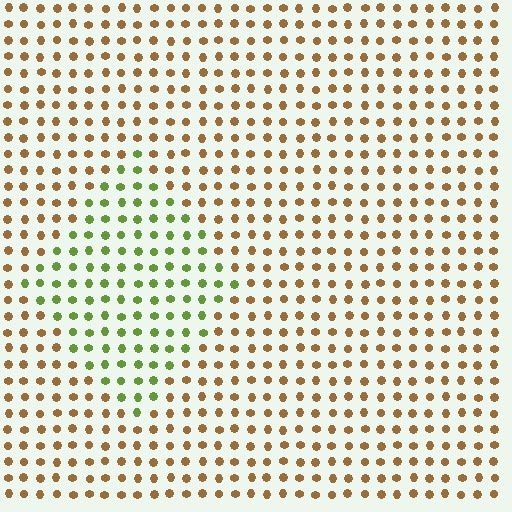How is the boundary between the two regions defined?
The boundary is defined purely by a slight shift in hue (about 61 degrees). Spacing, size, and orientation are identical on both sides.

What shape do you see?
I see a diamond.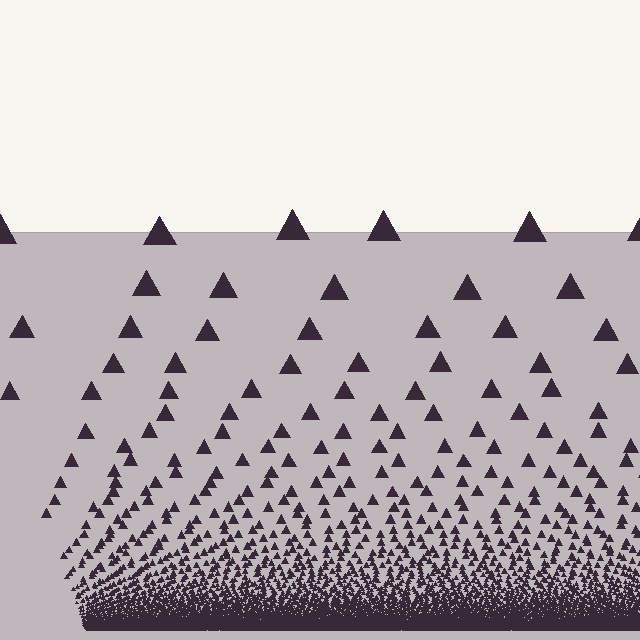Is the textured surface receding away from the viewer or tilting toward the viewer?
The surface appears to tilt toward the viewer. Texture elements get larger and sparser toward the top.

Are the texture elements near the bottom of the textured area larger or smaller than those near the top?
Smaller. The gradient is inverted — elements near the bottom are smaller and denser.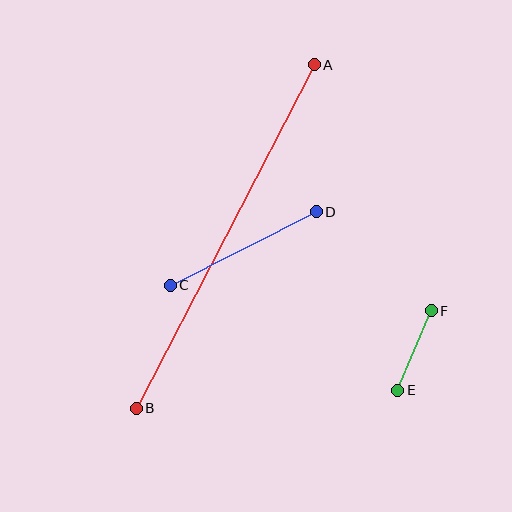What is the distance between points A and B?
The distance is approximately 387 pixels.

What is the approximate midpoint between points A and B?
The midpoint is at approximately (225, 237) pixels.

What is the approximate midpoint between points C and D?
The midpoint is at approximately (243, 249) pixels.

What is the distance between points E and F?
The distance is approximately 87 pixels.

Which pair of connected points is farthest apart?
Points A and B are farthest apart.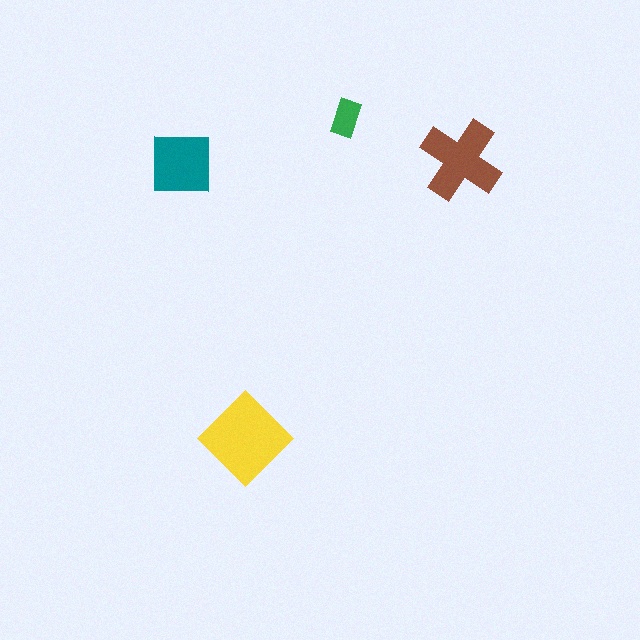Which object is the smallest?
The green rectangle.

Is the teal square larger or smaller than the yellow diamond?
Smaller.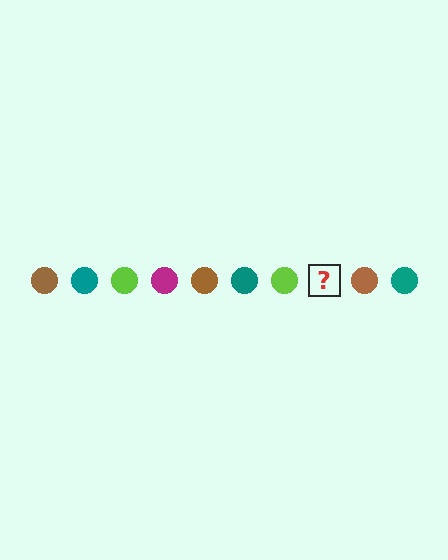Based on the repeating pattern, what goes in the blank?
The blank should be a magenta circle.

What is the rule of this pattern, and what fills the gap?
The rule is that the pattern cycles through brown, teal, lime, magenta circles. The gap should be filled with a magenta circle.